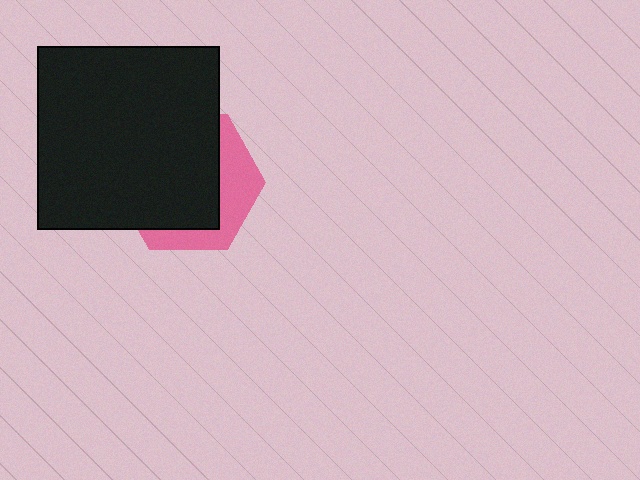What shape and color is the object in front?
The object in front is a black square.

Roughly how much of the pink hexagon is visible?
A small part of it is visible (roughly 33%).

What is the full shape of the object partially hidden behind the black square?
The partially hidden object is a pink hexagon.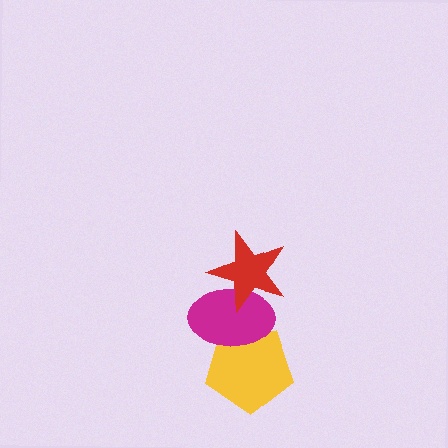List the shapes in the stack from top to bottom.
From top to bottom: the red star, the magenta ellipse, the yellow pentagon.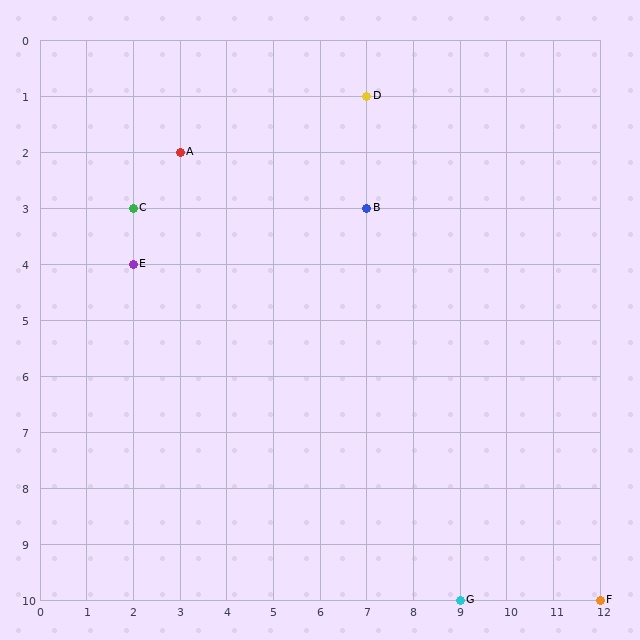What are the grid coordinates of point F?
Point F is at grid coordinates (12, 10).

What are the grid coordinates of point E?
Point E is at grid coordinates (2, 4).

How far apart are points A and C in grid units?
Points A and C are 1 column and 1 row apart (about 1.4 grid units diagonally).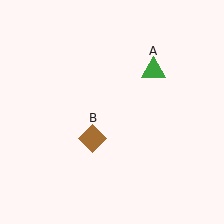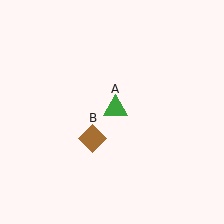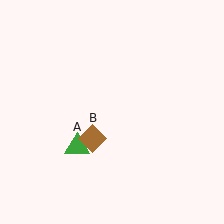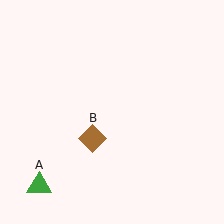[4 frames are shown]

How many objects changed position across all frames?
1 object changed position: green triangle (object A).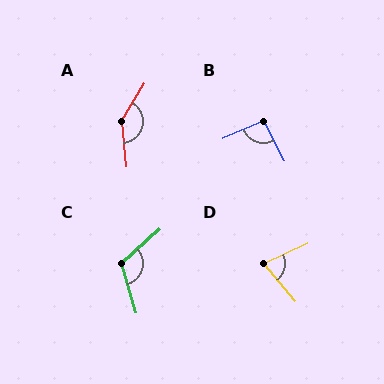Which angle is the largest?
A, at approximately 143 degrees.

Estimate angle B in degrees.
Approximately 95 degrees.